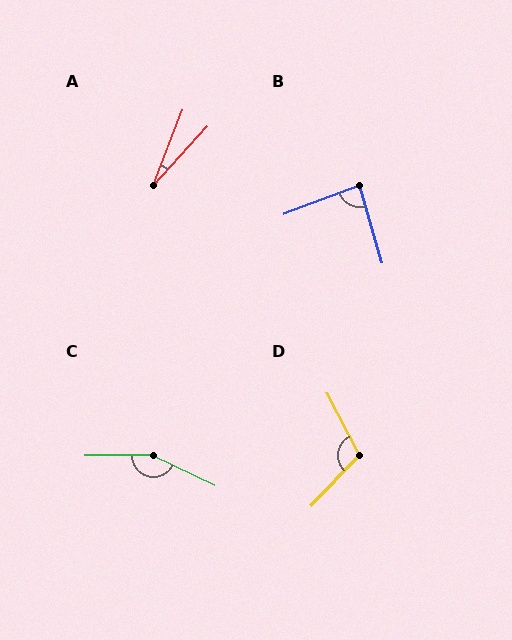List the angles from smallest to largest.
A (21°), B (85°), D (108°), C (154°).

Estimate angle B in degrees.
Approximately 85 degrees.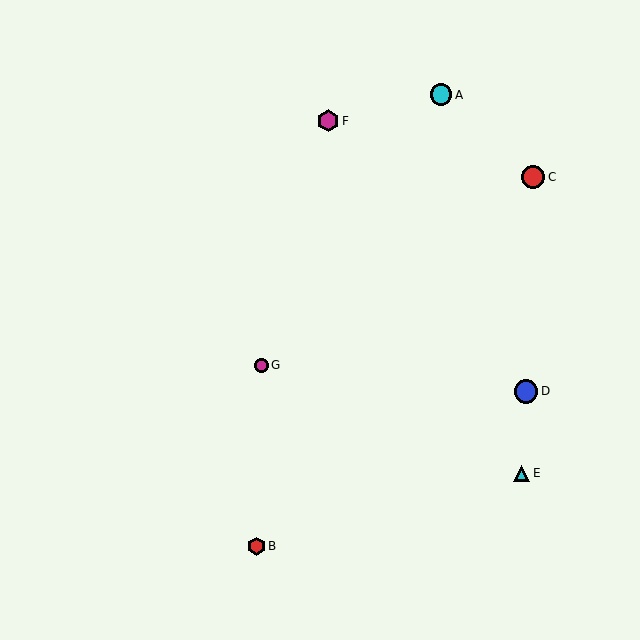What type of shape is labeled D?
Shape D is a blue circle.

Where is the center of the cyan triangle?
The center of the cyan triangle is at (522, 473).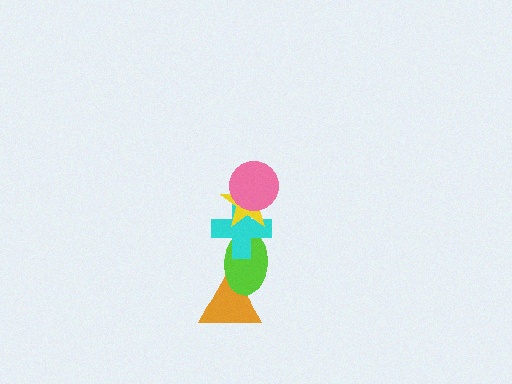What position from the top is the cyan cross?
The cyan cross is 3rd from the top.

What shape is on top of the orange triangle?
The lime ellipse is on top of the orange triangle.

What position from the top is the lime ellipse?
The lime ellipse is 4th from the top.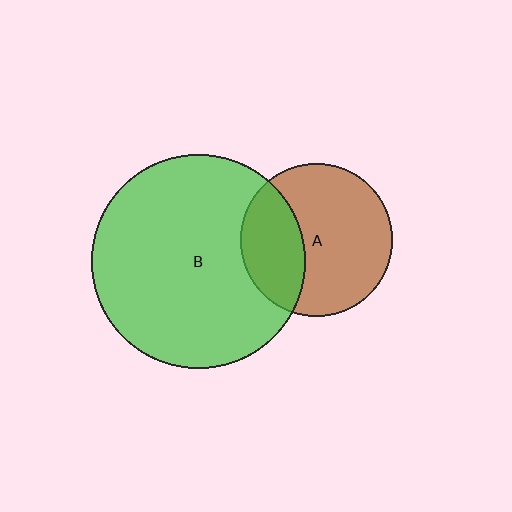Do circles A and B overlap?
Yes.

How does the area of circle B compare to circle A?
Approximately 2.0 times.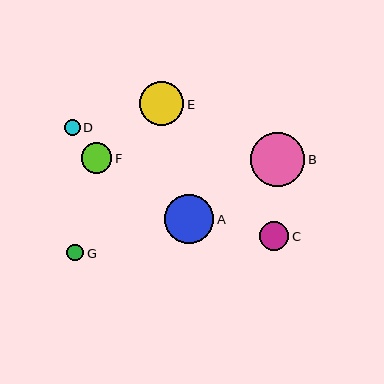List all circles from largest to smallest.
From largest to smallest: B, A, E, F, C, G, D.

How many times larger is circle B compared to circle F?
Circle B is approximately 1.8 times the size of circle F.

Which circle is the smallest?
Circle D is the smallest with a size of approximately 16 pixels.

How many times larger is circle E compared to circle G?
Circle E is approximately 2.6 times the size of circle G.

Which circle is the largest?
Circle B is the largest with a size of approximately 54 pixels.